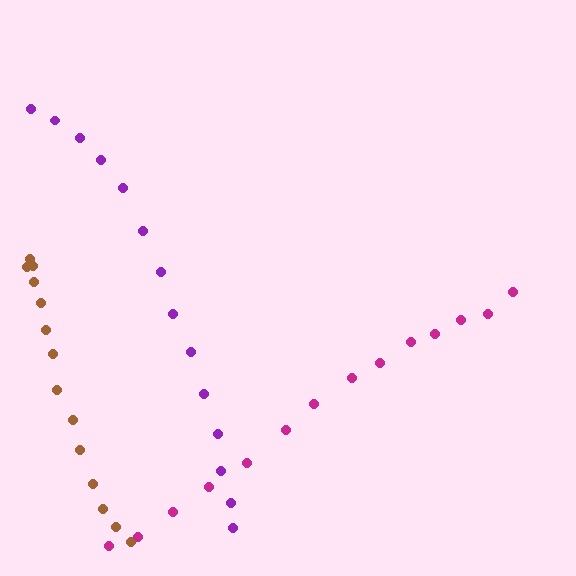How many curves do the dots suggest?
There are 3 distinct paths.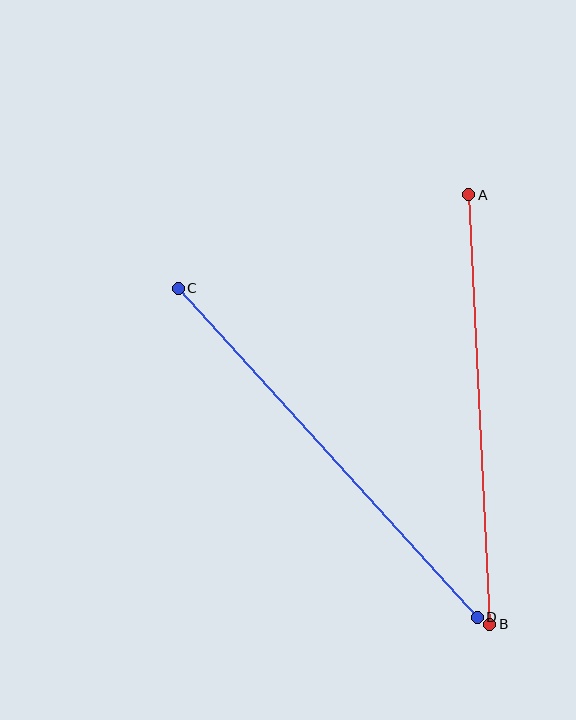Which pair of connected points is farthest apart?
Points C and D are farthest apart.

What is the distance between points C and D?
The distance is approximately 445 pixels.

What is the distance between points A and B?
The distance is approximately 430 pixels.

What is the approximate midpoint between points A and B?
The midpoint is at approximately (479, 409) pixels.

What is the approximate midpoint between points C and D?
The midpoint is at approximately (328, 453) pixels.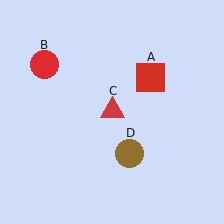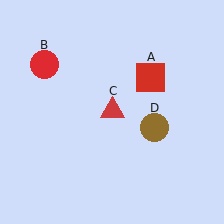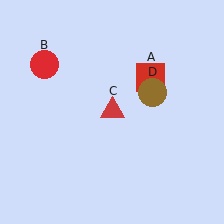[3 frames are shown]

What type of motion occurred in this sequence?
The brown circle (object D) rotated counterclockwise around the center of the scene.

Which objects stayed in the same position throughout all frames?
Red square (object A) and red circle (object B) and red triangle (object C) remained stationary.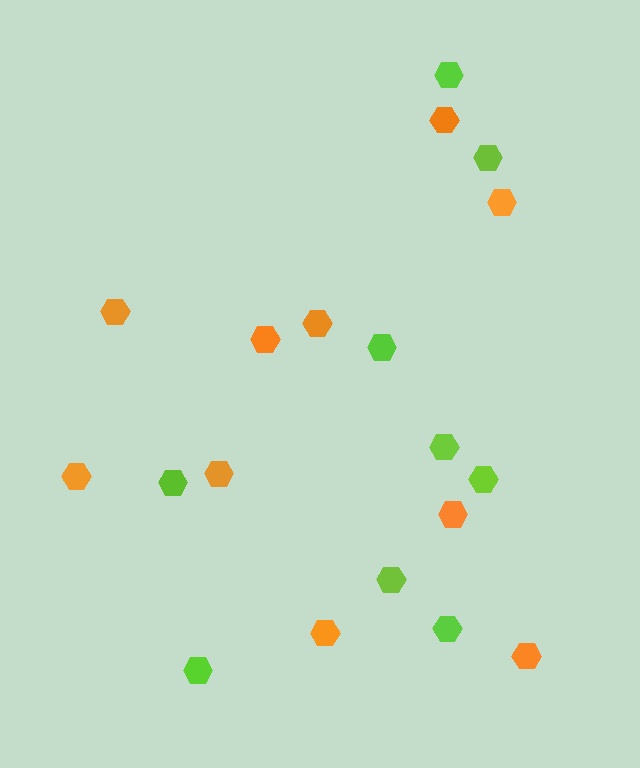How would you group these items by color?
There are 2 groups: one group of orange hexagons (10) and one group of lime hexagons (9).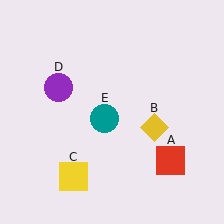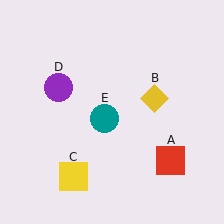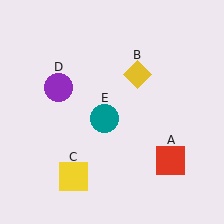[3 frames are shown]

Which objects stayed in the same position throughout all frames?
Red square (object A) and yellow square (object C) and purple circle (object D) and teal circle (object E) remained stationary.